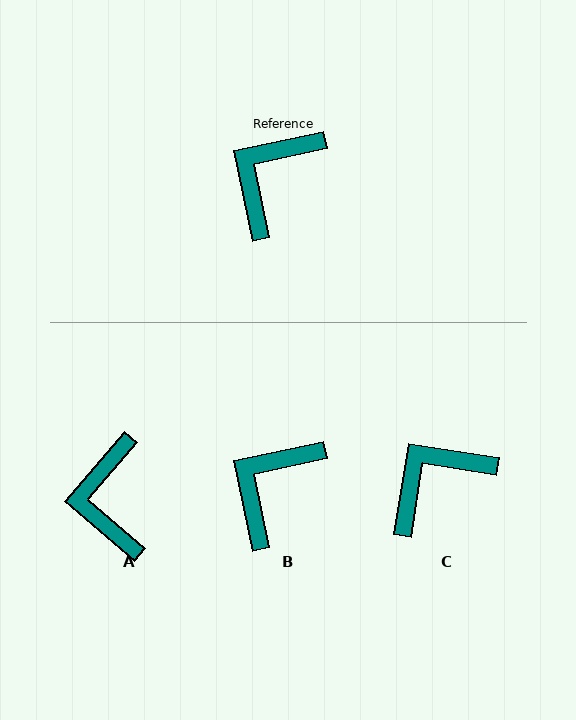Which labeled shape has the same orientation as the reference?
B.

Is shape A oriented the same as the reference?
No, it is off by about 37 degrees.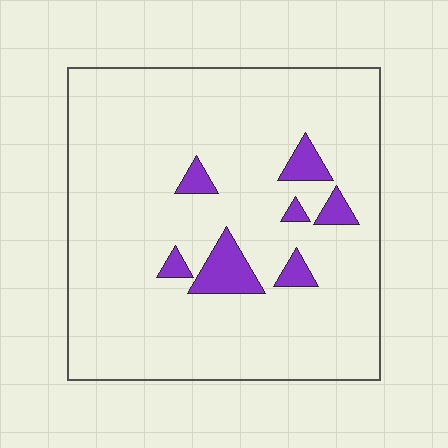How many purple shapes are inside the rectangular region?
7.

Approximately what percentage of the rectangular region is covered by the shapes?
Approximately 10%.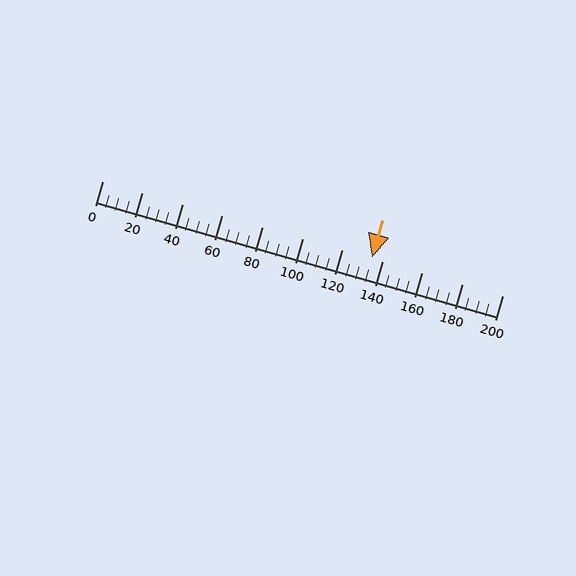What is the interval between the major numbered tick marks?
The major tick marks are spaced 20 units apart.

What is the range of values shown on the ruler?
The ruler shows values from 0 to 200.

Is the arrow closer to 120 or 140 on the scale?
The arrow is closer to 140.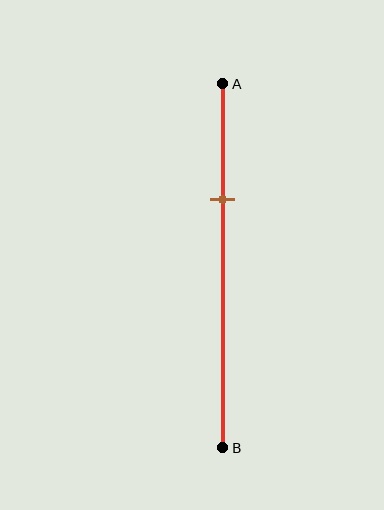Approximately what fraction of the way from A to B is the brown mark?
The brown mark is approximately 30% of the way from A to B.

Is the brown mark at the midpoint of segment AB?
No, the mark is at about 30% from A, not at the 50% midpoint.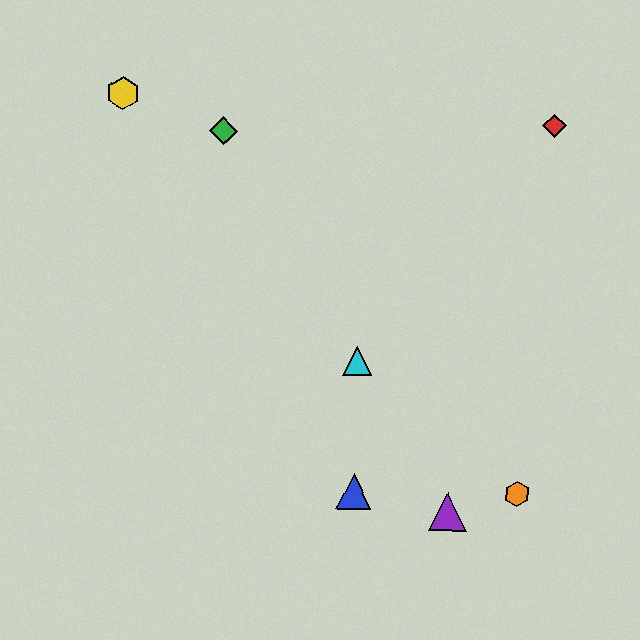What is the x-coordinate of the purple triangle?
The purple triangle is at x≈448.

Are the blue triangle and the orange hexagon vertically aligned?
No, the blue triangle is at x≈354 and the orange hexagon is at x≈517.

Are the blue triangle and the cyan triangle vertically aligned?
Yes, both are at x≈354.